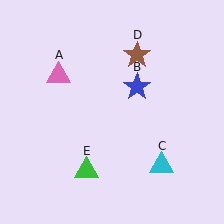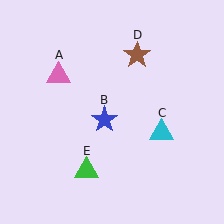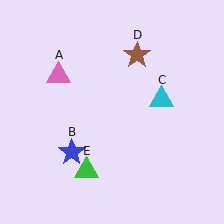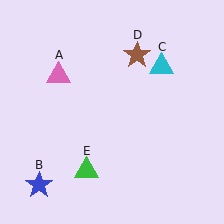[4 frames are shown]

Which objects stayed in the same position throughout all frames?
Pink triangle (object A) and brown star (object D) and green triangle (object E) remained stationary.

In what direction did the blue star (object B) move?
The blue star (object B) moved down and to the left.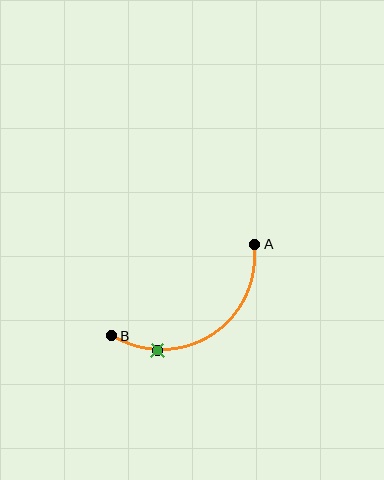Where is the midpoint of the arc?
The arc midpoint is the point on the curve farthest from the straight line joining A and B. It sits below that line.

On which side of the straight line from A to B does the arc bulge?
The arc bulges below the straight line connecting A and B.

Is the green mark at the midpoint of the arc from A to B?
No. The green mark lies on the arc but is closer to endpoint B. The arc midpoint would be at the point on the curve equidistant along the arc from both A and B.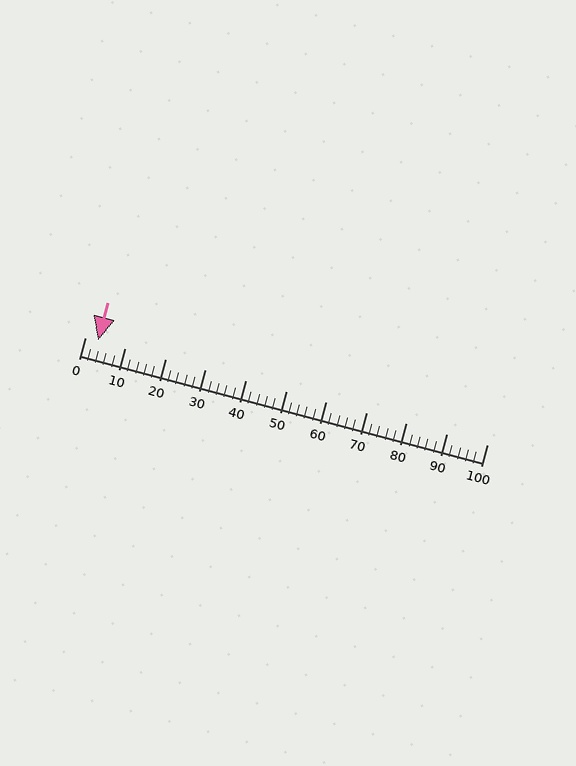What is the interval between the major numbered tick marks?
The major tick marks are spaced 10 units apart.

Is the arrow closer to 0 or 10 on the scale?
The arrow is closer to 0.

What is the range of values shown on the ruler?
The ruler shows values from 0 to 100.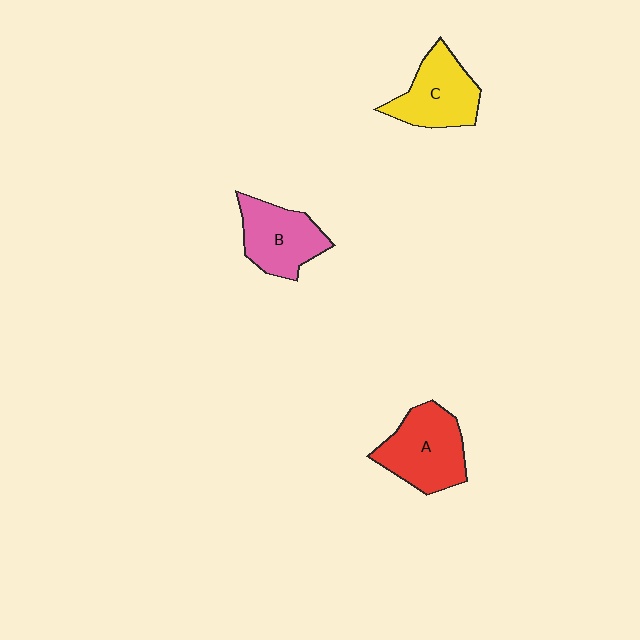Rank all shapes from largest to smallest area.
From largest to smallest: A (red), C (yellow), B (pink).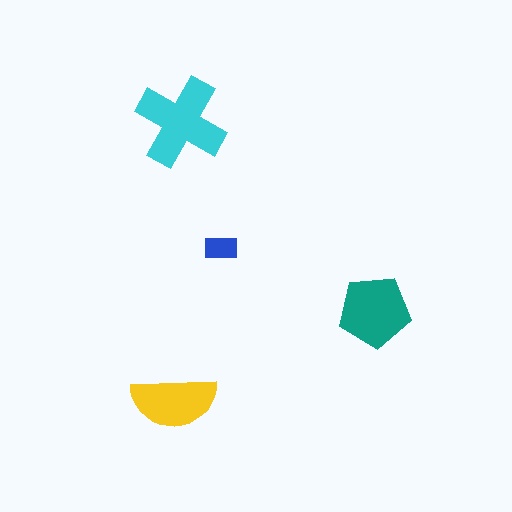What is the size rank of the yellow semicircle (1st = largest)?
3rd.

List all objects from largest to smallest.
The cyan cross, the teal pentagon, the yellow semicircle, the blue rectangle.